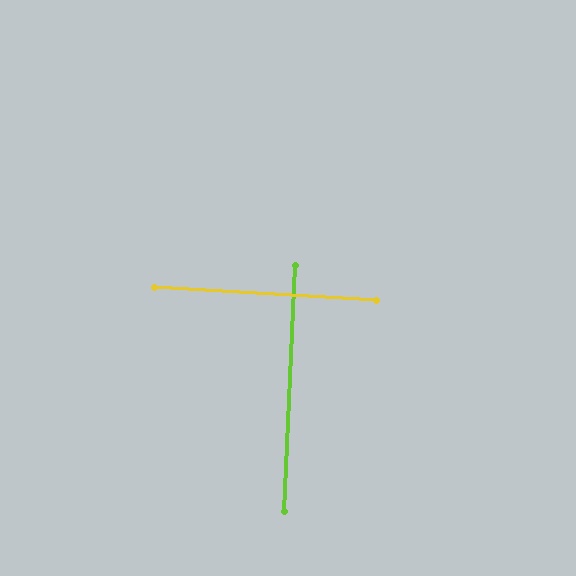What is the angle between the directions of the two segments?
Approximately 89 degrees.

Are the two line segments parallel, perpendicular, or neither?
Perpendicular — they meet at approximately 89°.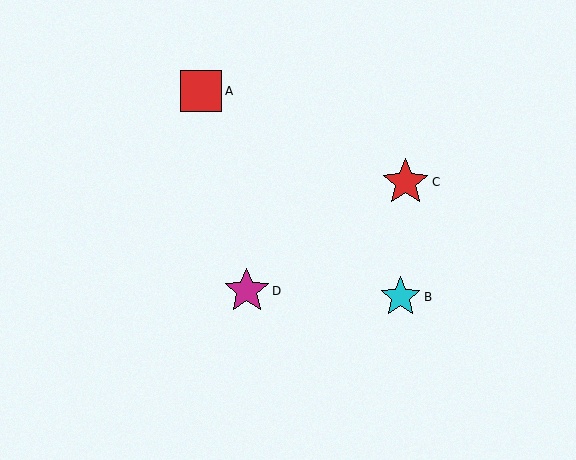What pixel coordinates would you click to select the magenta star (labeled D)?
Click at (247, 291) to select the magenta star D.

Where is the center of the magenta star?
The center of the magenta star is at (247, 291).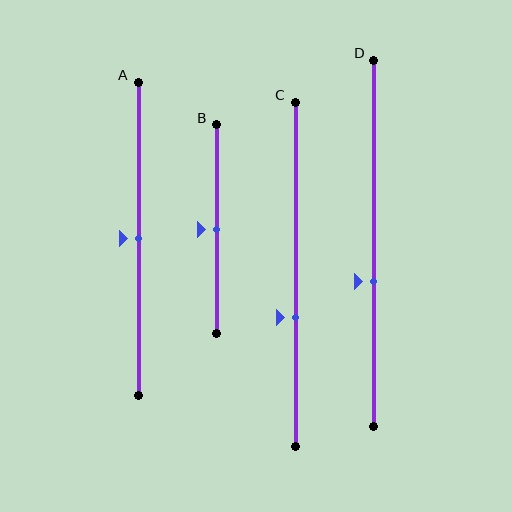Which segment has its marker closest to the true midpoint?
Segment A has its marker closest to the true midpoint.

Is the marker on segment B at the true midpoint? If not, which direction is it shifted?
Yes, the marker on segment B is at the true midpoint.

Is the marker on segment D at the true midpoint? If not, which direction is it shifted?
No, the marker on segment D is shifted downward by about 10% of the segment length.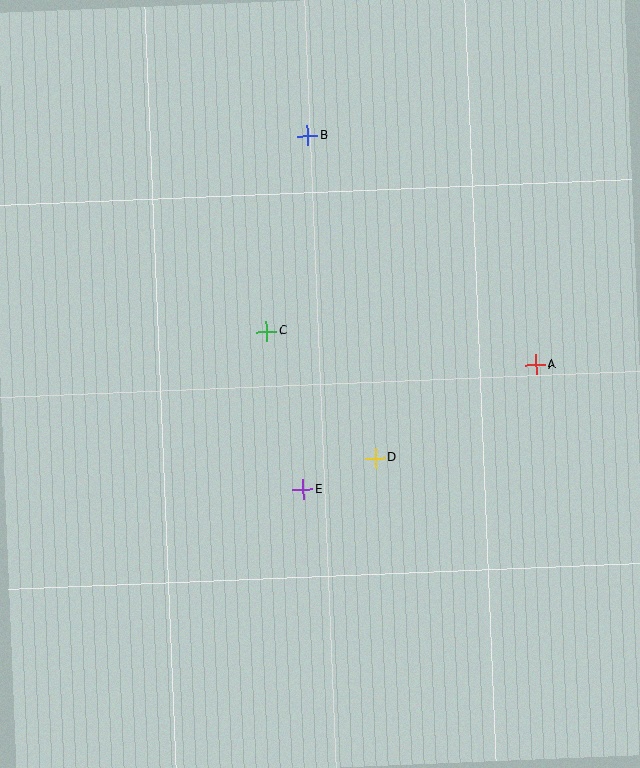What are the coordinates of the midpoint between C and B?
The midpoint between C and B is at (287, 233).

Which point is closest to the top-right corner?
Point B is closest to the top-right corner.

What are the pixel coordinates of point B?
Point B is at (307, 135).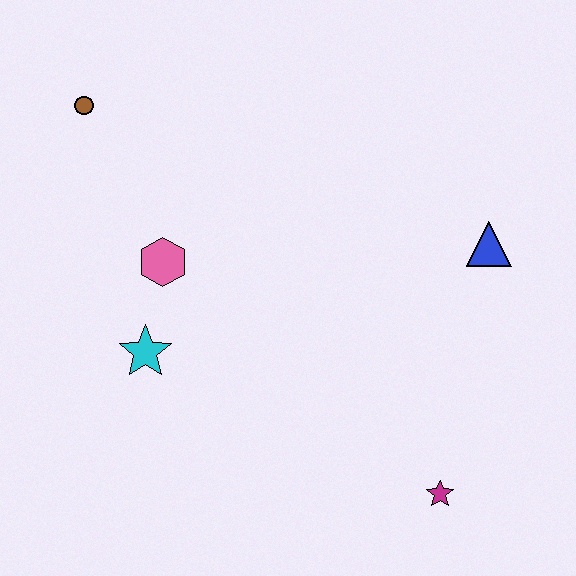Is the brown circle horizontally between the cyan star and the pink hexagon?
No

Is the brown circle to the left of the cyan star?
Yes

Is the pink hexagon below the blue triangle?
Yes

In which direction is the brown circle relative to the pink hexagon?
The brown circle is above the pink hexagon.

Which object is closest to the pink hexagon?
The cyan star is closest to the pink hexagon.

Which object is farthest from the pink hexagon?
The magenta star is farthest from the pink hexagon.